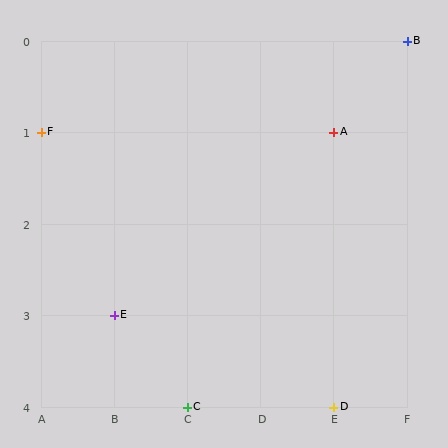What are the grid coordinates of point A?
Point A is at grid coordinates (E, 1).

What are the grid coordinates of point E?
Point E is at grid coordinates (B, 3).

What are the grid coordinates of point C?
Point C is at grid coordinates (C, 4).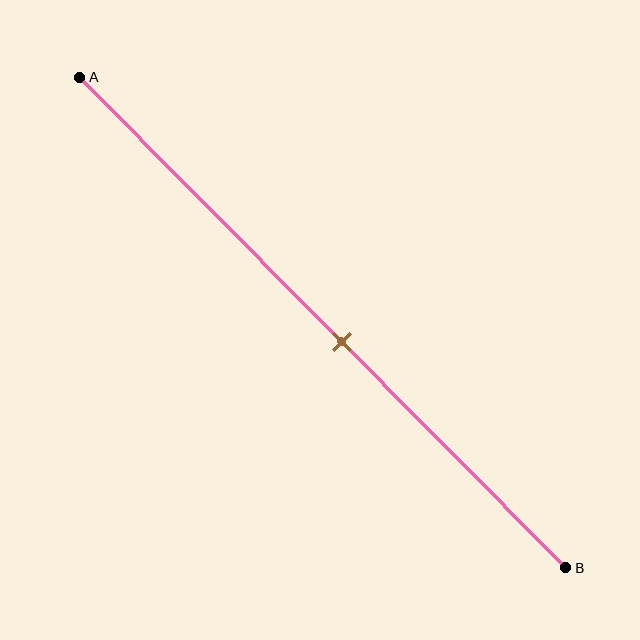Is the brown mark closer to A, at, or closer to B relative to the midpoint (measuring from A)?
The brown mark is closer to point B than the midpoint of segment AB.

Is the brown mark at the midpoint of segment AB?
No, the mark is at about 55% from A, not at the 50% midpoint.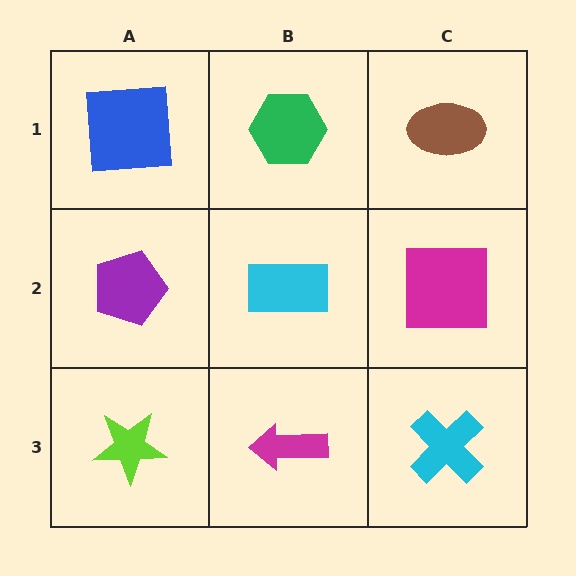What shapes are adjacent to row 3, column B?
A cyan rectangle (row 2, column B), a lime star (row 3, column A), a cyan cross (row 3, column C).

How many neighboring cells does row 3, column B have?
3.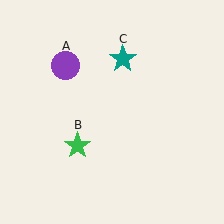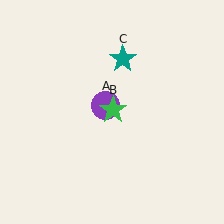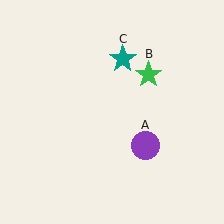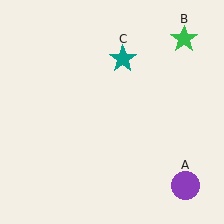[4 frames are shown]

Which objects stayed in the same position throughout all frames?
Teal star (object C) remained stationary.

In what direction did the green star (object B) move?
The green star (object B) moved up and to the right.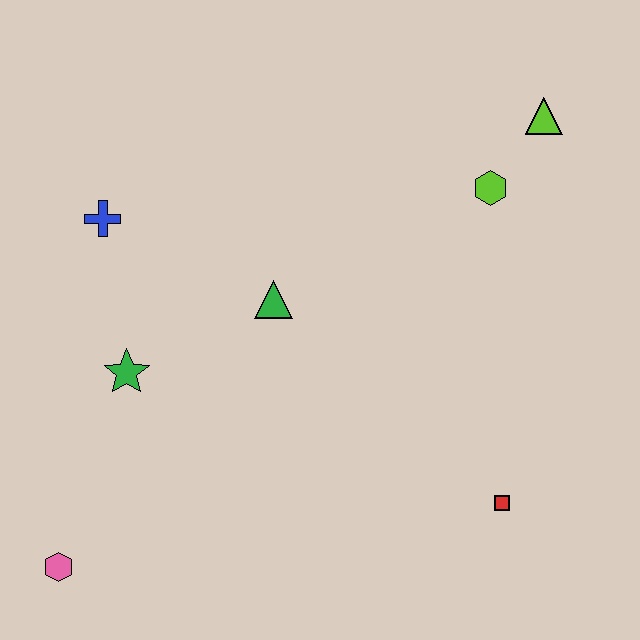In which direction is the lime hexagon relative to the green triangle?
The lime hexagon is to the right of the green triangle.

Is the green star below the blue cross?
Yes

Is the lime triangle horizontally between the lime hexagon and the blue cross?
No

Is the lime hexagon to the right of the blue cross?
Yes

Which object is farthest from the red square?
The blue cross is farthest from the red square.